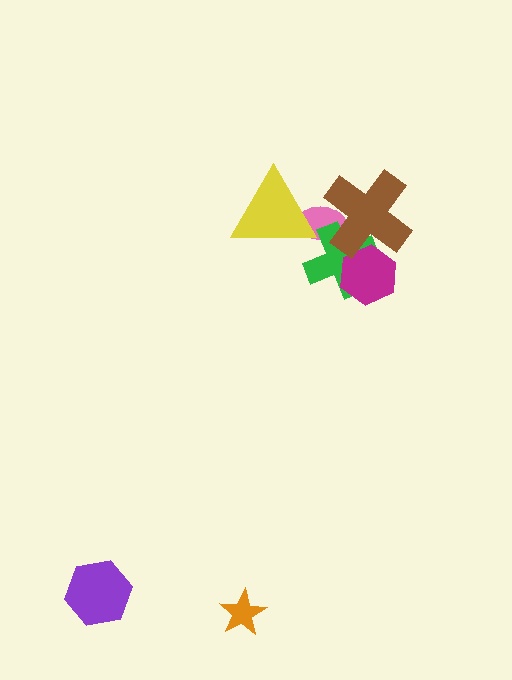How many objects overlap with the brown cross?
3 objects overlap with the brown cross.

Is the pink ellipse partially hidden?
Yes, it is partially covered by another shape.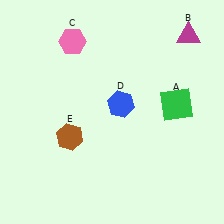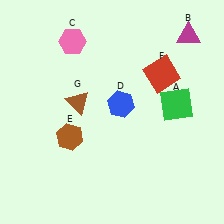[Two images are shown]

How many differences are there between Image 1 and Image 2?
There are 2 differences between the two images.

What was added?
A red square (F), a brown triangle (G) were added in Image 2.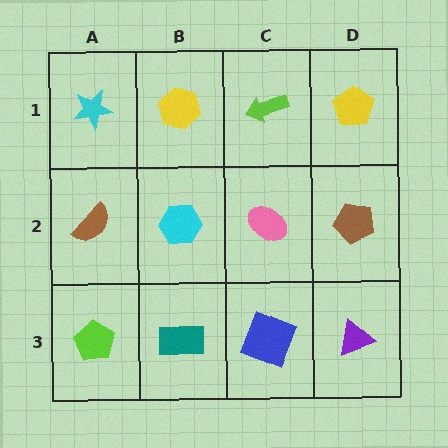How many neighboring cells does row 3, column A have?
2.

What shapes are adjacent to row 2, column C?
A lime arrow (row 1, column C), a blue square (row 3, column C), a cyan hexagon (row 2, column B), a brown pentagon (row 2, column D).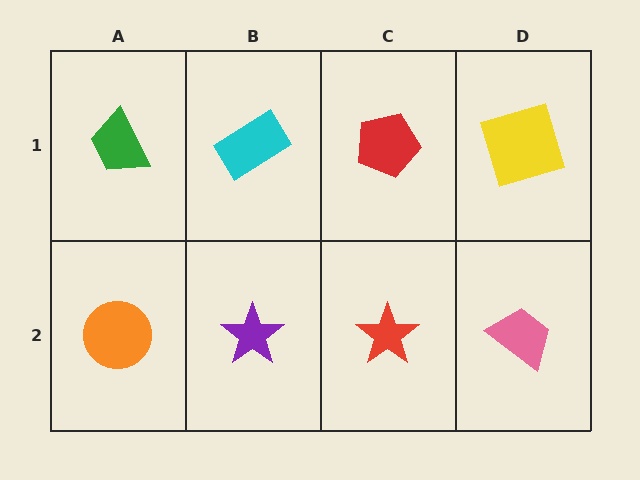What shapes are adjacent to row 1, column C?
A red star (row 2, column C), a cyan rectangle (row 1, column B), a yellow square (row 1, column D).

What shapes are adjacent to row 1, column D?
A pink trapezoid (row 2, column D), a red pentagon (row 1, column C).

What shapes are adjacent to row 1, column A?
An orange circle (row 2, column A), a cyan rectangle (row 1, column B).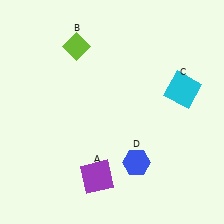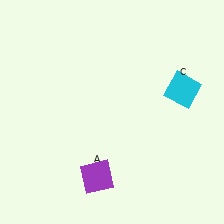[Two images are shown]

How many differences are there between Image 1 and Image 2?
There are 2 differences between the two images.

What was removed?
The blue hexagon (D), the lime diamond (B) were removed in Image 2.